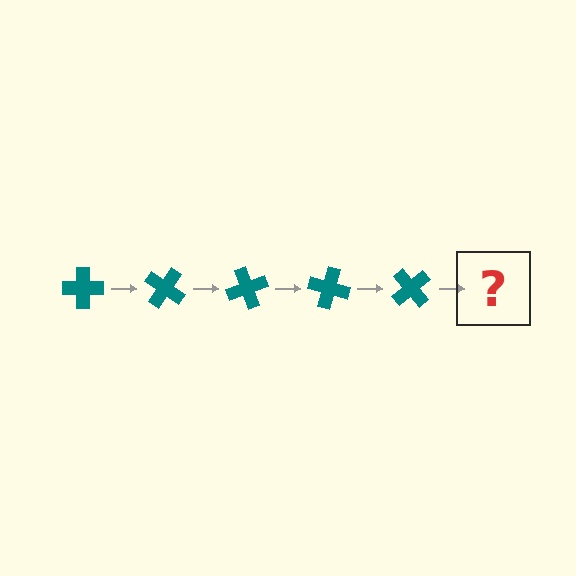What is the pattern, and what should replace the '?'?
The pattern is that the cross rotates 35 degrees each step. The '?' should be a teal cross rotated 175 degrees.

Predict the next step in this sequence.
The next step is a teal cross rotated 175 degrees.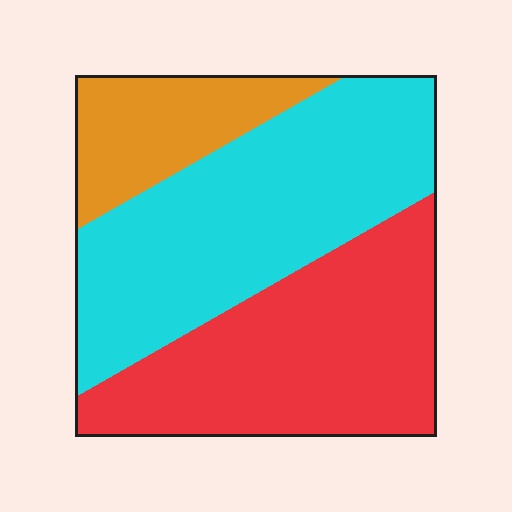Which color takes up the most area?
Cyan, at roughly 45%.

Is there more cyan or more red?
Cyan.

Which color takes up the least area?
Orange, at roughly 15%.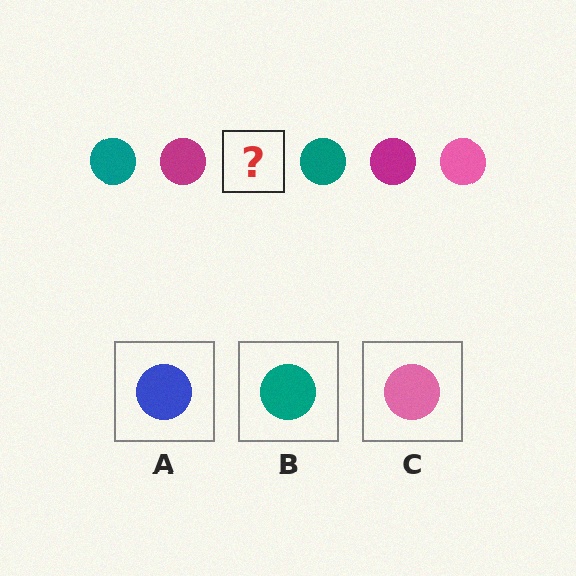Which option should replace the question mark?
Option C.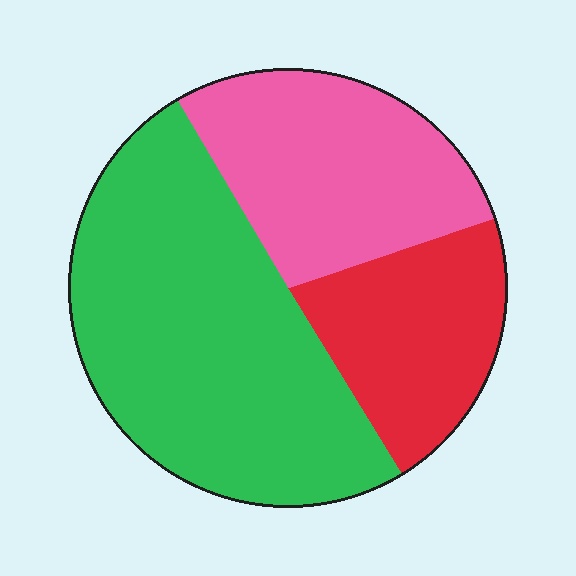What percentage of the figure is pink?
Pink covers about 30% of the figure.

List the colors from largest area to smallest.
From largest to smallest: green, pink, red.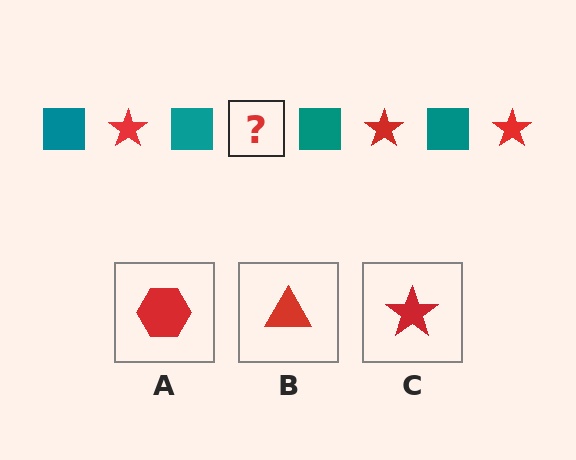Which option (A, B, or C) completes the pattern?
C.